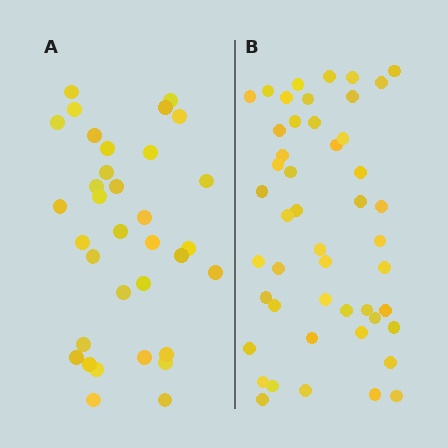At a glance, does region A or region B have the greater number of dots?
Region B (the right region) has more dots.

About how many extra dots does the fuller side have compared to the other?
Region B has approximately 15 more dots than region A.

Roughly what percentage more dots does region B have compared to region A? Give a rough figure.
About 40% more.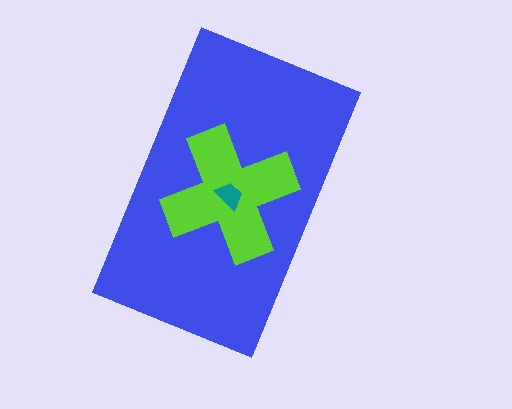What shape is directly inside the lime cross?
The teal trapezoid.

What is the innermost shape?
The teal trapezoid.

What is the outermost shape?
The blue rectangle.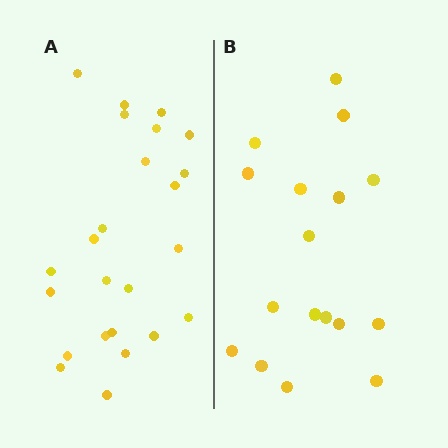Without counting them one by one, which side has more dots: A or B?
Region A (the left region) has more dots.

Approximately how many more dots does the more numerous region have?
Region A has roughly 8 or so more dots than region B.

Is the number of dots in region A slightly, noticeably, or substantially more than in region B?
Region A has noticeably more, but not dramatically so. The ratio is roughly 1.4 to 1.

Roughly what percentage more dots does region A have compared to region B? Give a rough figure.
About 40% more.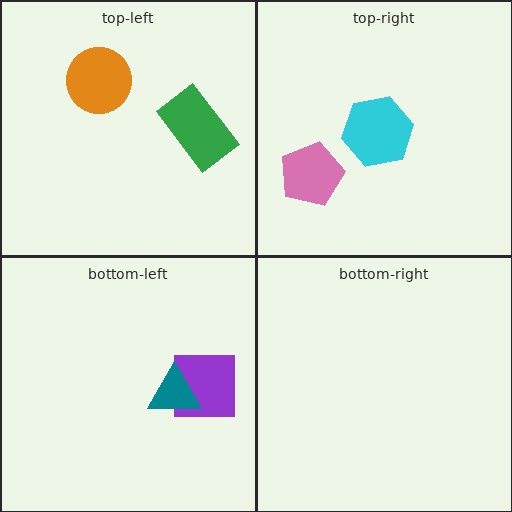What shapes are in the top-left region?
The orange circle, the green rectangle.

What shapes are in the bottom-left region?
The purple square, the teal triangle.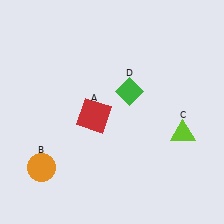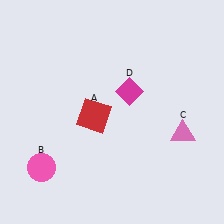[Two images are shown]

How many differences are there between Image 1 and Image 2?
There are 3 differences between the two images.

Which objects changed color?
B changed from orange to pink. C changed from lime to pink. D changed from green to magenta.